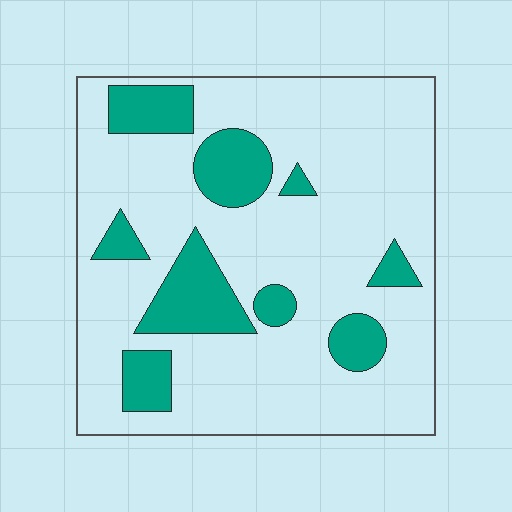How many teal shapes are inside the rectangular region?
9.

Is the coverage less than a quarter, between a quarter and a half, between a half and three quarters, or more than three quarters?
Less than a quarter.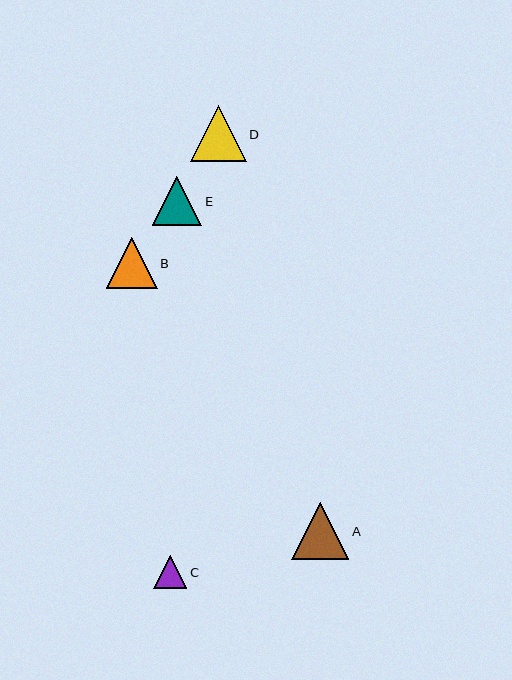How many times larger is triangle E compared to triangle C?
Triangle E is approximately 1.5 times the size of triangle C.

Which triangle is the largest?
Triangle A is the largest with a size of approximately 57 pixels.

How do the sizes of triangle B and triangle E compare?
Triangle B and triangle E are approximately the same size.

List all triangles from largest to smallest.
From largest to smallest: A, D, B, E, C.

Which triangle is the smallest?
Triangle C is the smallest with a size of approximately 33 pixels.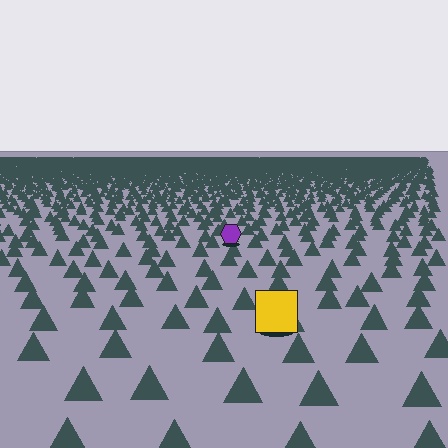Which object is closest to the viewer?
The yellow square is closest. The texture marks near it are larger and more spread out.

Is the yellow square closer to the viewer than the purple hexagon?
Yes. The yellow square is closer — you can tell from the texture gradient: the ground texture is coarser near it.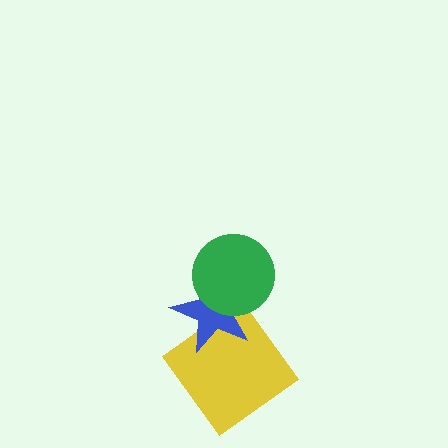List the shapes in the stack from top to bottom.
From top to bottom: the green circle, the blue star, the yellow diamond.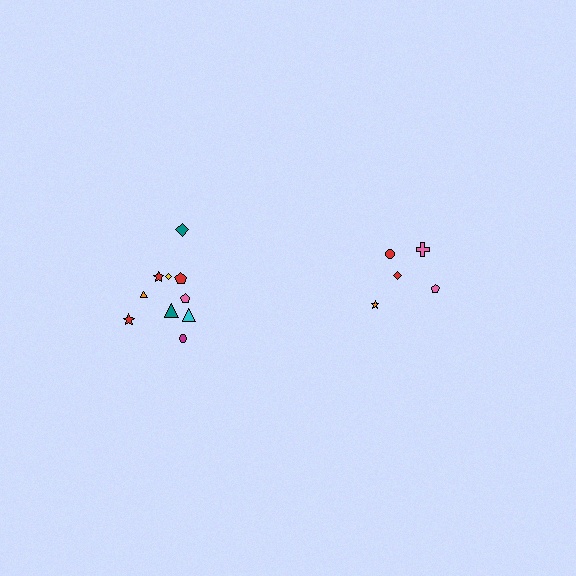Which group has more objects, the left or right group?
The left group.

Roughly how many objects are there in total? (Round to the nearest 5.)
Roughly 15 objects in total.